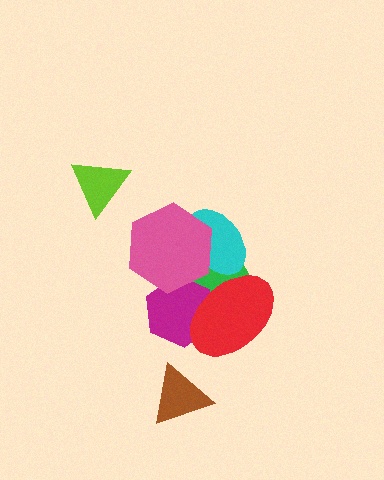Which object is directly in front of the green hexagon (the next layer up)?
The cyan ellipse is directly in front of the green hexagon.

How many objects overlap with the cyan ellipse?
3 objects overlap with the cyan ellipse.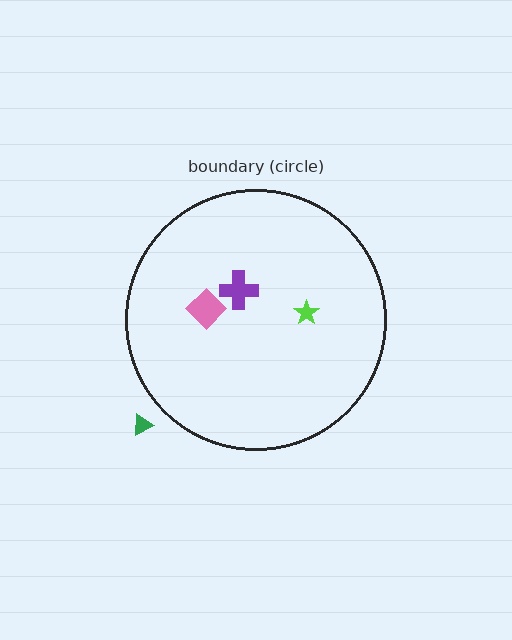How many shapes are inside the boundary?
3 inside, 1 outside.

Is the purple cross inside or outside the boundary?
Inside.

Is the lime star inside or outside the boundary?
Inside.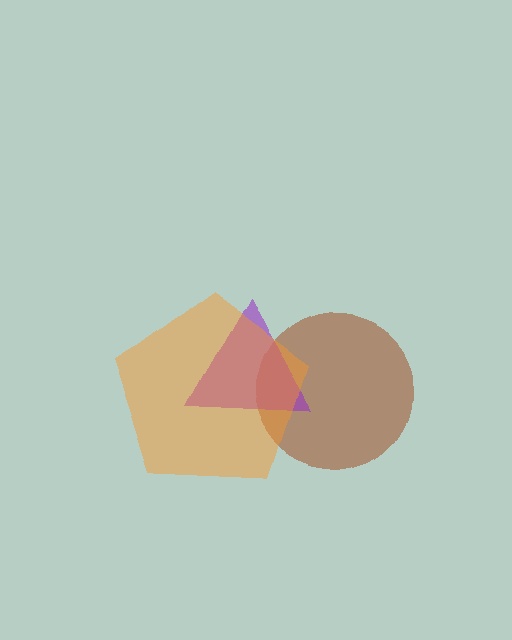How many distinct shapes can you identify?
There are 3 distinct shapes: a brown circle, a purple triangle, an orange pentagon.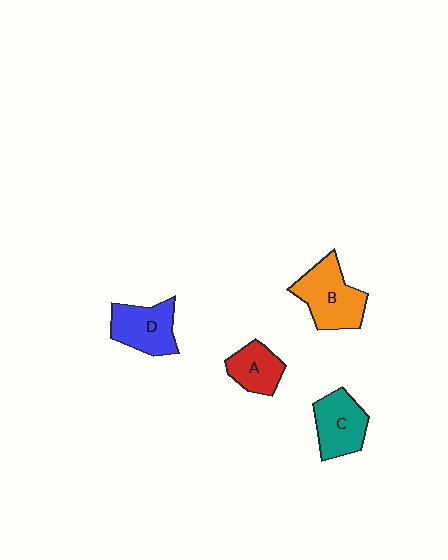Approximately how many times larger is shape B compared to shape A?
Approximately 1.6 times.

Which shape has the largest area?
Shape B (orange).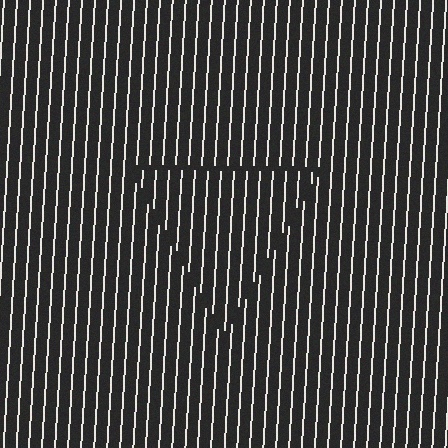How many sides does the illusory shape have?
3 sides — the line-ends trace a triangle.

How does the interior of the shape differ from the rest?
The interior of the shape contains the same grating, shifted by half a period — the contour is defined by the phase discontinuity where line-ends from the inner and outer gratings abut.